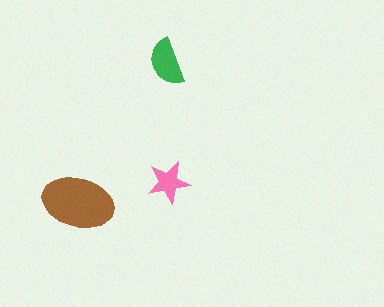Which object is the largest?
The brown ellipse.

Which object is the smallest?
The pink star.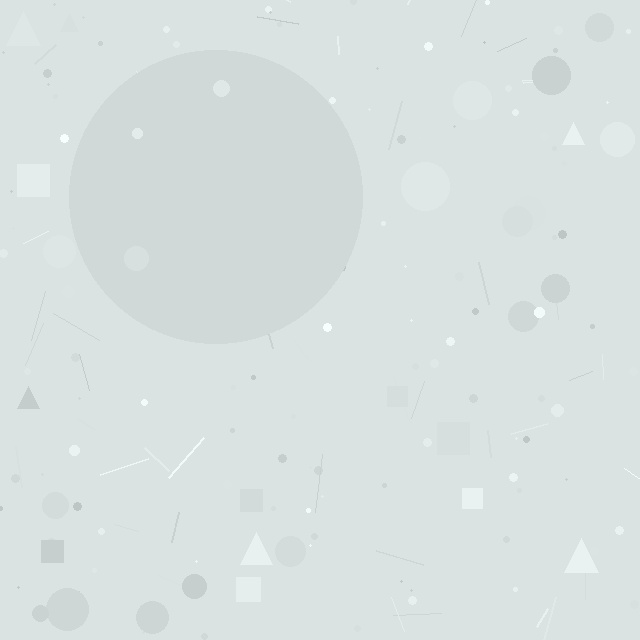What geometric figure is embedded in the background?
A circle is embedded in the background.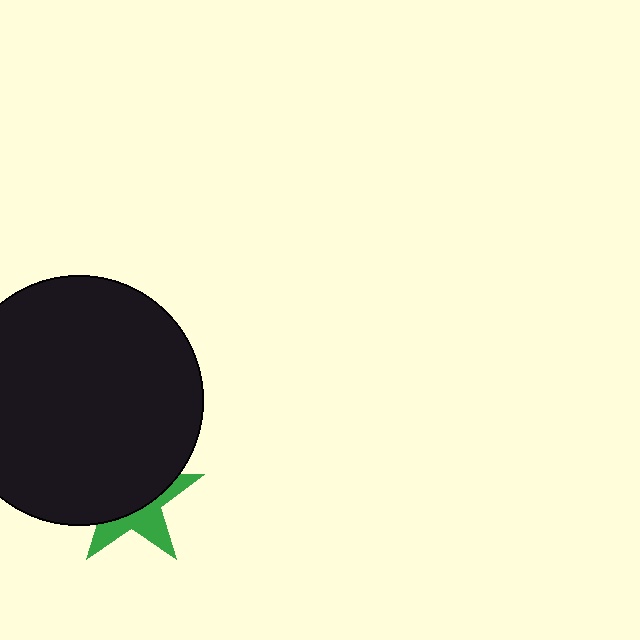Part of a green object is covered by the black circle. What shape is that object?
It is a star.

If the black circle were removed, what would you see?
You would see the complete green star.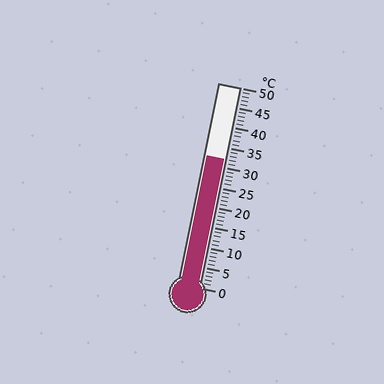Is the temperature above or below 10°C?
The temperature is above 10°C.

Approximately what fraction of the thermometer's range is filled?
The thermometer is filled to approximately 65% of its range.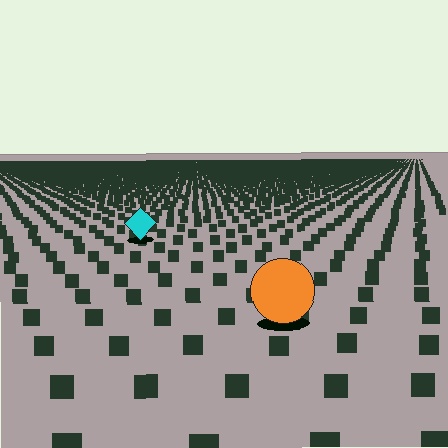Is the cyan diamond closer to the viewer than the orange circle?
No. The orange circle is closer — you can tell from the texture gradient: the ground texture is coarser near it.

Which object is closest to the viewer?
The orange circle is closest. The texture marks near it are larger and more spread out.